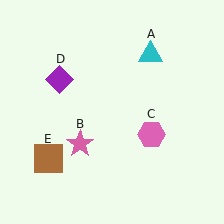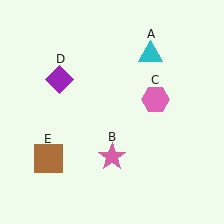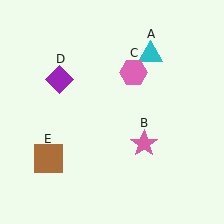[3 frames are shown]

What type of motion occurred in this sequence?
The pink star (object B), pink hexagon (object C) rotated counterclockwise around the center of the scene.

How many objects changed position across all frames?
2 objects changed position: pink star (object B), pink hexagon (object C).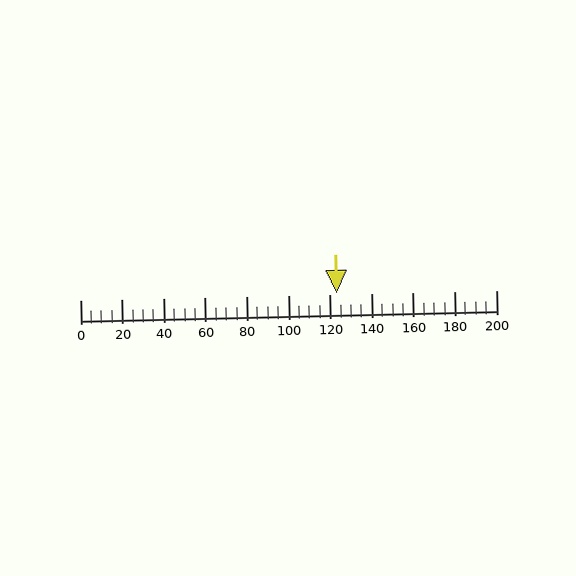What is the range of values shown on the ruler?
The ruler shows values from 0 to 200.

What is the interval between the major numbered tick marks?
The major tick marks are spaced 20 units apart.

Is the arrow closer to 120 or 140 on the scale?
The arrow is closer to 120.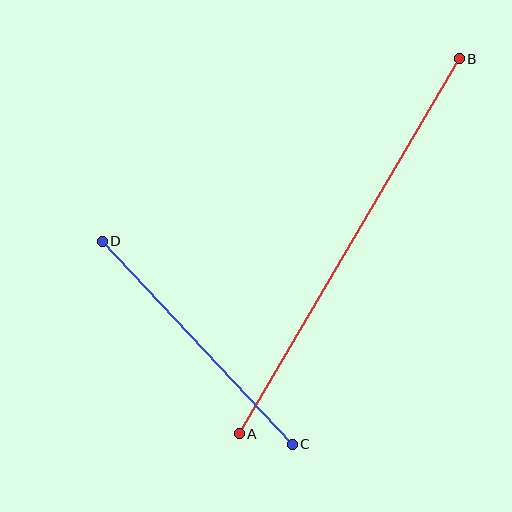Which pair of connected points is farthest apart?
Points A and B are farthest apart.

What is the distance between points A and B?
The distance is approximately 435 pixels.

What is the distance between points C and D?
The distance is approximately 278 pixels.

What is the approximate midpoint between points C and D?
The midpoint is at approximately (197, 343) pixels.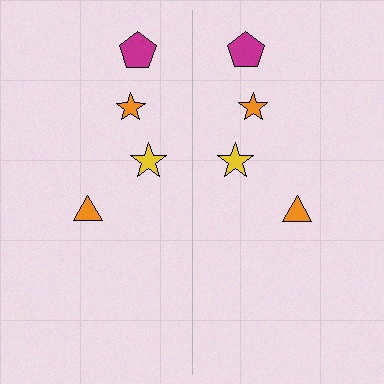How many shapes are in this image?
There are 8 shapes in this image.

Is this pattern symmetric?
Yes, this pattern has bilateral (reflection) symmetry.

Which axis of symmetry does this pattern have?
The pattern has a vertical axis of symmetry running through the center of the image.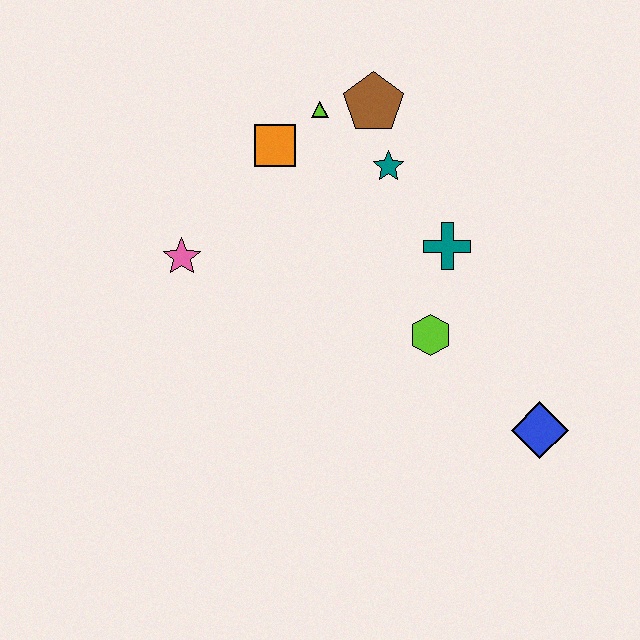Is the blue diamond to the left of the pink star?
No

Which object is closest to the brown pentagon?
The lime triangle is closest to the brown pentagon.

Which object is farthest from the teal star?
The blue diamond is farthest from the teal star.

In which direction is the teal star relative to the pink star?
The teal star is to the right of the pink star.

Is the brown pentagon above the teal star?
Yes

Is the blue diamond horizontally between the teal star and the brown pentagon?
No